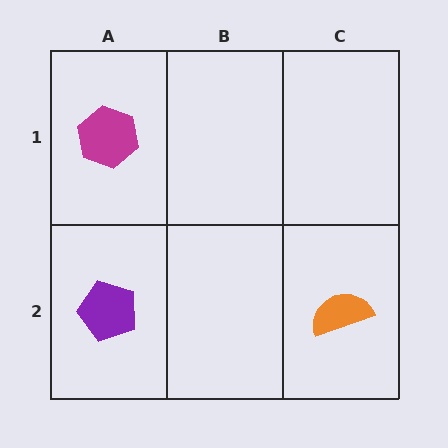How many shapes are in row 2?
2 shapes.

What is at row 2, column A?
A purple pentagon.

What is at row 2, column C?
An orange semicircle.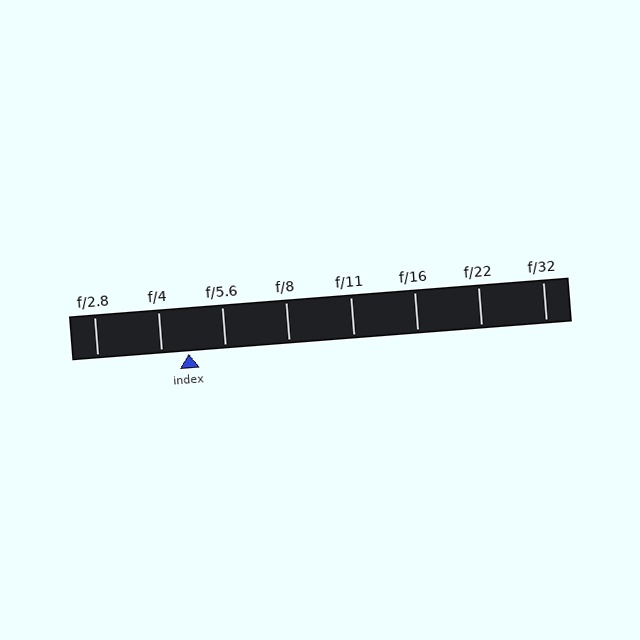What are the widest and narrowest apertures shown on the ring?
The widest aperture shown is f/2.8 and the narrowest is f/32.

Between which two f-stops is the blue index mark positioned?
The index mark is between f/4 and f/5.6.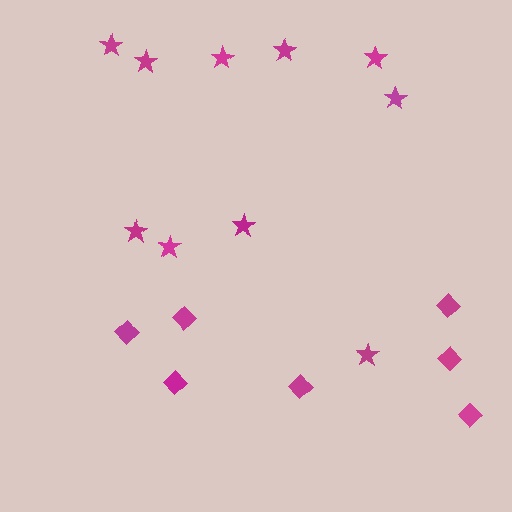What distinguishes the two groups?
There are 2 groups: one group of stars (10) and one group of diamonds (7).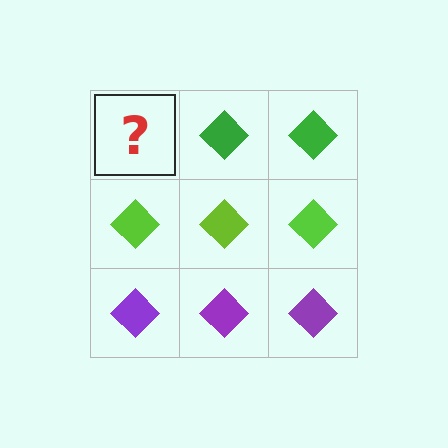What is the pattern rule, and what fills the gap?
The rule is that each row has a consistent color. The gap should be filled with a green diamond.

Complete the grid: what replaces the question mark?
The question mark should be replaced with a green diamond.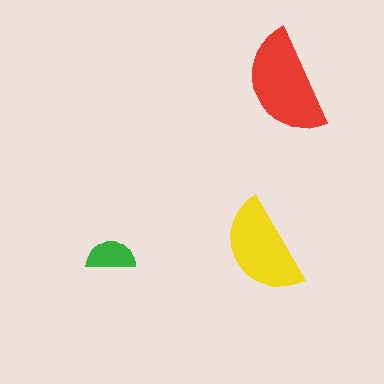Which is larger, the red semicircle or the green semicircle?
The red one.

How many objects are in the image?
There are 3 objects in the image.